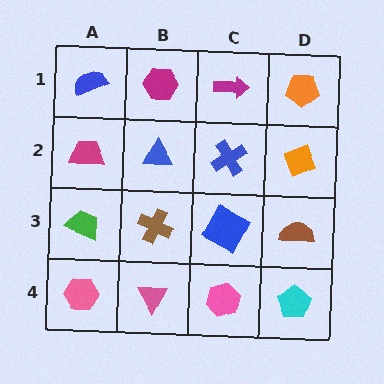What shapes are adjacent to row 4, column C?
A blue square (row 3, column C), a pink triangle (row 4, column B), a cyan pentagon (row 4, column D).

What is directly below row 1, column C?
A blue cross.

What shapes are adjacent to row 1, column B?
A blue triangle (row 2, column B), a blue semicircle (row 1, column A), a magenta arrow (row 1, column C).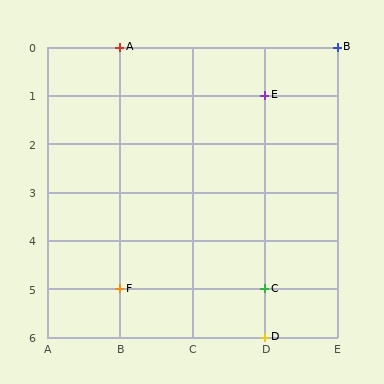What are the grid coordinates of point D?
Point D is at grid coordinates (D, 6).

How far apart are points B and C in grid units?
Points B and C are 1 column and 5 rows apart (about 5.1 grid units diagonally).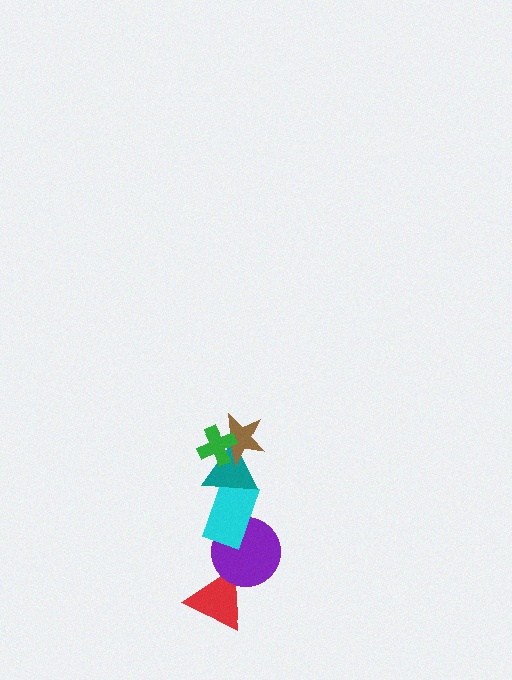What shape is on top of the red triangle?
The purple circle is on top of the red triangle.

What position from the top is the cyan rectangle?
The cyan rectangle is 4th from the top.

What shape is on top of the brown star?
The green cross is on top of the brown star.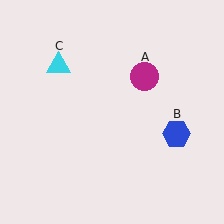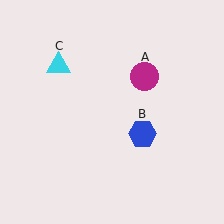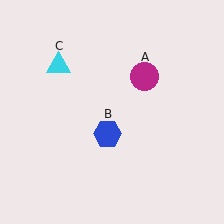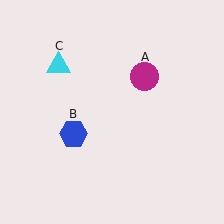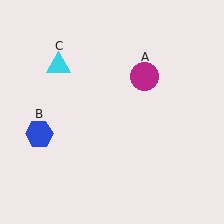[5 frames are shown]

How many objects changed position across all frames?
1 object changed position: blue hexagon (object B).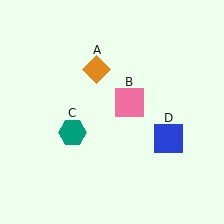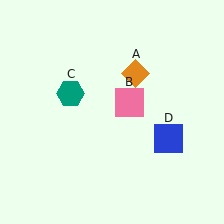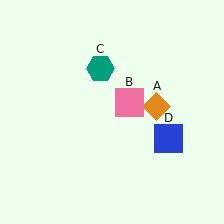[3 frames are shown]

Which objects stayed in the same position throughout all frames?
Pink square (object B) and blue square (object D) remained stationary.